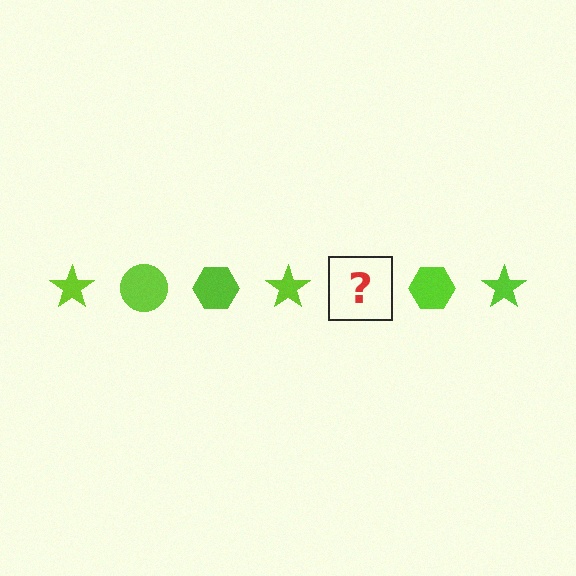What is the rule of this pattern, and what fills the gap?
The rule is that the pattern cycles through star, circle, hexagon shapes in lime. The gap should be filled with a lime circle.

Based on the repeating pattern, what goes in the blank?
The blank should be a lime circle.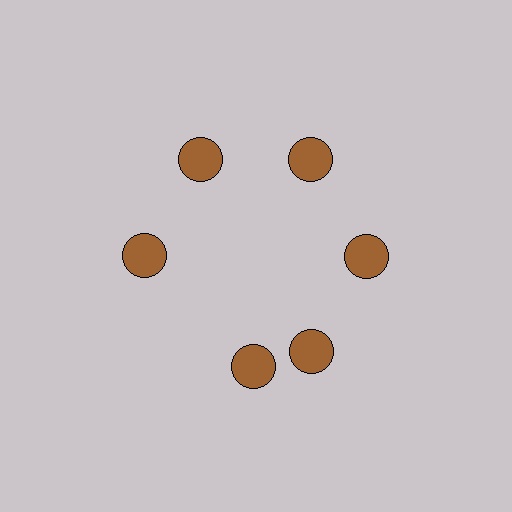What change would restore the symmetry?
The symmetry would be restored by rotating it back into even spacing with its neighbors so that all 6 circles sit at equal angles and equal distance from the center.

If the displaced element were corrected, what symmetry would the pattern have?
It would have 6-fold rotational symmetry — the pattern would map onto itself every 60 degrees.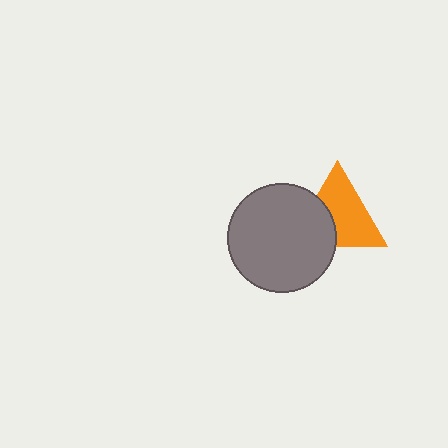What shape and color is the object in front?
The object in front is a gray circle.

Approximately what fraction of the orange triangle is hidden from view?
Roughly 35% of the orange triangle is hidden behind the gray circle.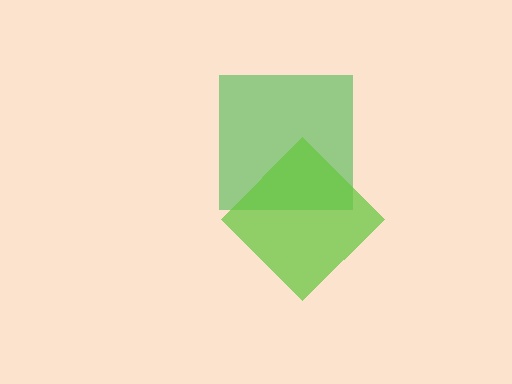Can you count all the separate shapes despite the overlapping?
Yes, there are 2 separate shapes.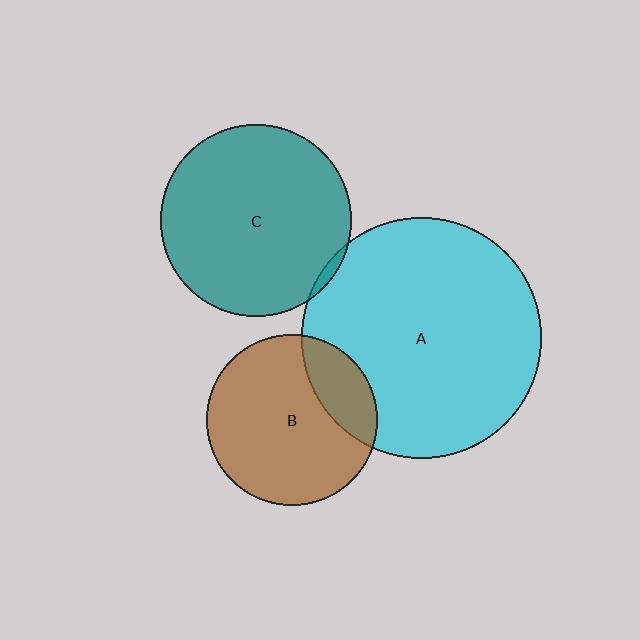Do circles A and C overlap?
Yes.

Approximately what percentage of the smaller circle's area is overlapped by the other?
Approximately 5%.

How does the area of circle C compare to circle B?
Approximately 1.3 times.